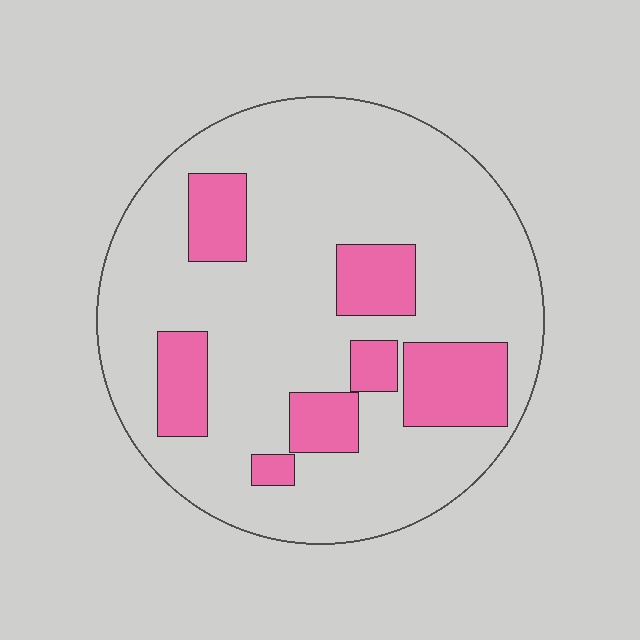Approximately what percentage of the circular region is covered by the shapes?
Approximately 20%.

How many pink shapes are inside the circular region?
7.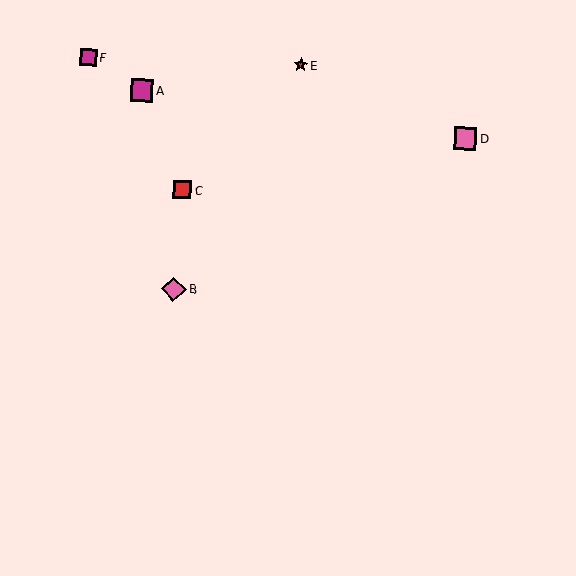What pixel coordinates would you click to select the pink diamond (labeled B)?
Click at (174, 289) to select the pink diamond B.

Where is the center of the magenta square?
The center of the magenta square is at (88, 57).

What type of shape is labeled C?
Shape C is a red square.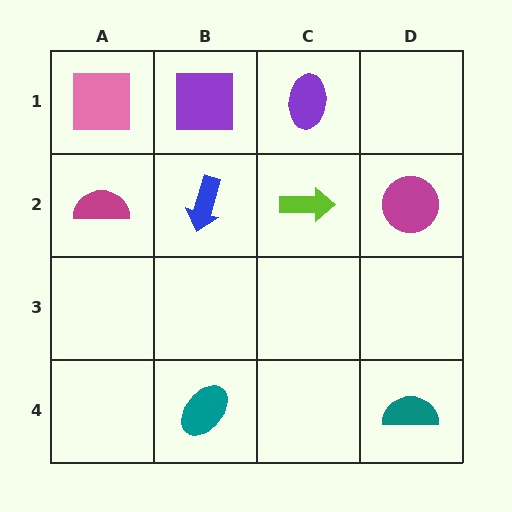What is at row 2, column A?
A magenta semicircle.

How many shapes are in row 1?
3 shapes.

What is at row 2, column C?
A lime arrow.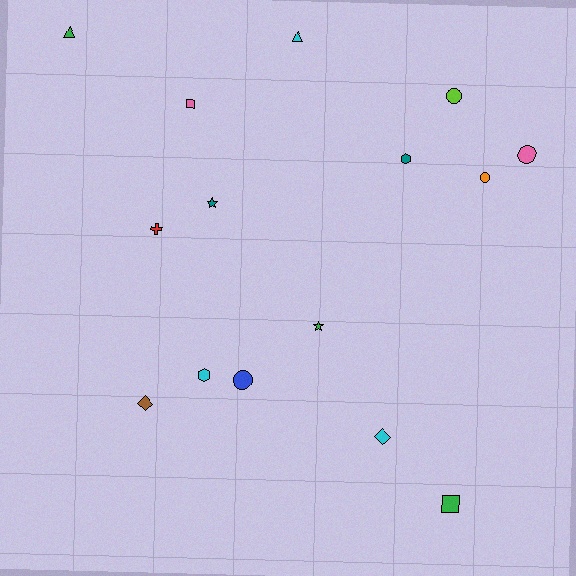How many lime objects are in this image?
There is 1 lime object.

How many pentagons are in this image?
There are no pentagons.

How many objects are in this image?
There are 15 objects.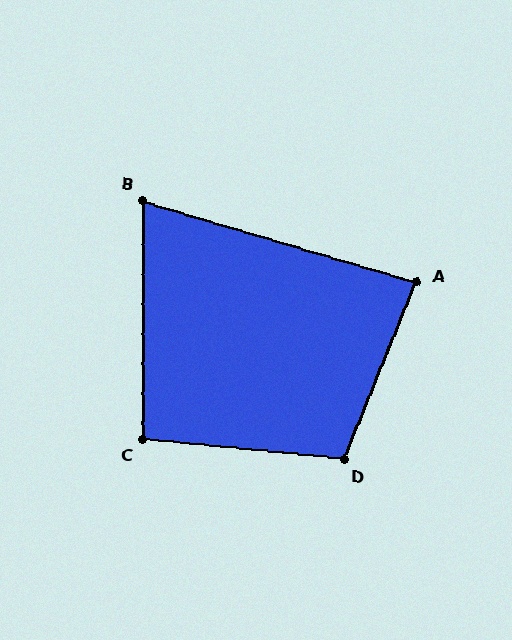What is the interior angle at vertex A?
Approximately 84 degrees (acute).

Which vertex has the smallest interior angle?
B, at approximately 73 degrees.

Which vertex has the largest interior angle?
D, at approximately 107 degrees.